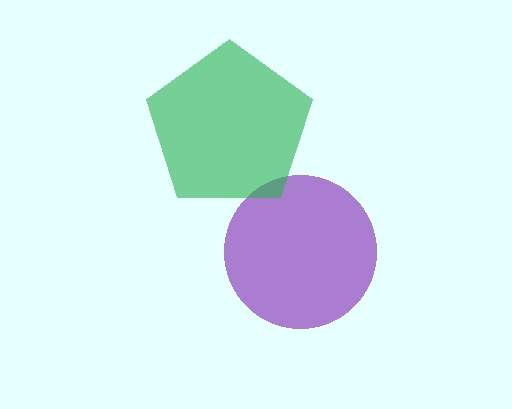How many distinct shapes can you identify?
There are 2 distinct shapes: a purple circle, a green pentagon.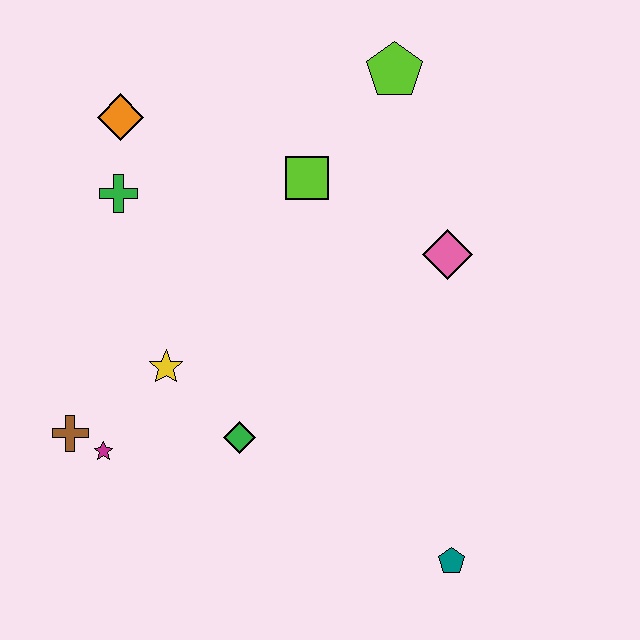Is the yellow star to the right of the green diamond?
No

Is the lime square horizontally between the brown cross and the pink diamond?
Yes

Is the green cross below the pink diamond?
No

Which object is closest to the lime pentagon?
The lime square is closest to the lime pentagon.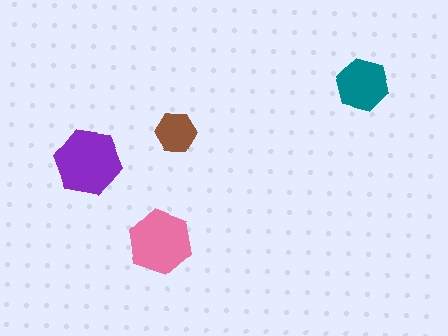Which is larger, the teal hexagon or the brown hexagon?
The teal one.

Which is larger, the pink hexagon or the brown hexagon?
The pink one.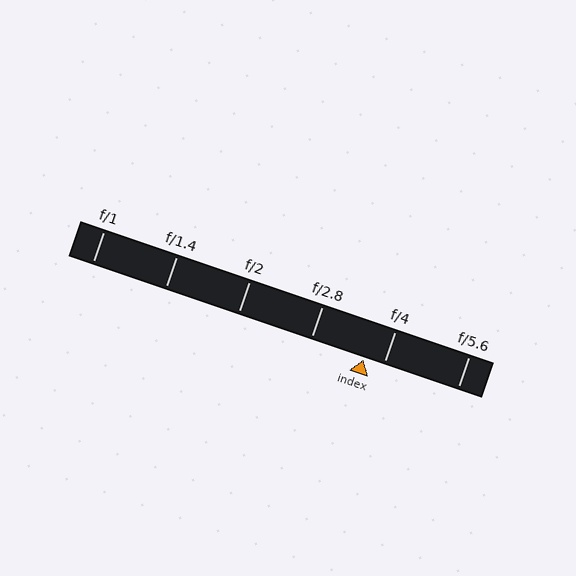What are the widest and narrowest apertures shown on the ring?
The widest aperture shown is f/1 and the narrowest is f/5.6.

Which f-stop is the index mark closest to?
The index mark is closest to f/4.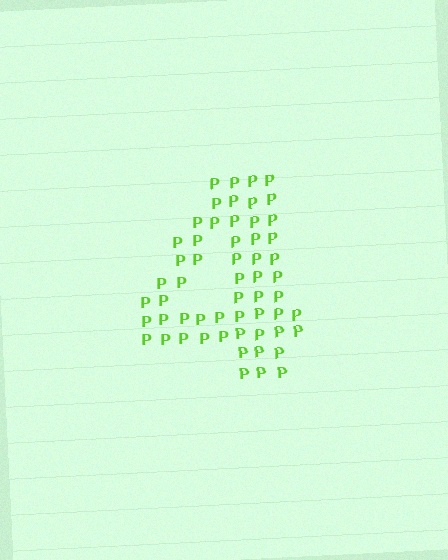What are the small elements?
The small elements are letter P's.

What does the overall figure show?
The overall figure shows the digit 4.